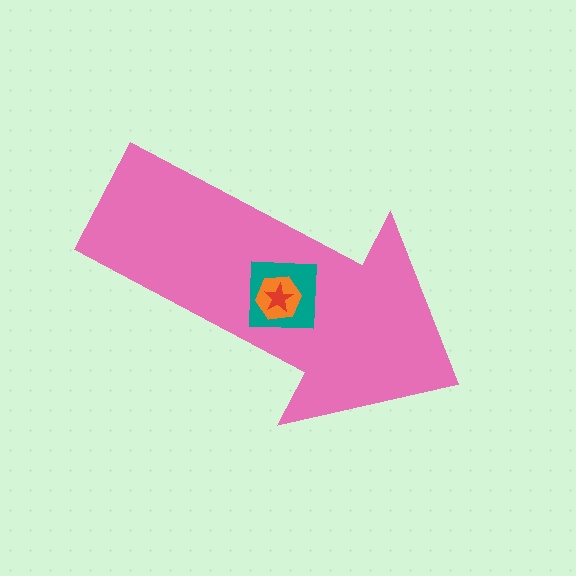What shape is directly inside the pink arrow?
The teal square.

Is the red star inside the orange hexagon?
Yes.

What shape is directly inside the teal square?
The orange hexagon.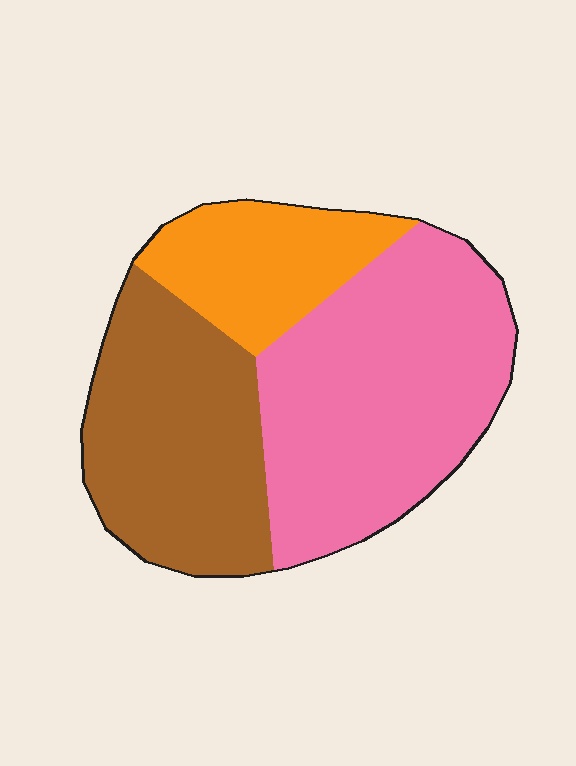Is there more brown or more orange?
Brown.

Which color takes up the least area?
Orange, at roughly 20%.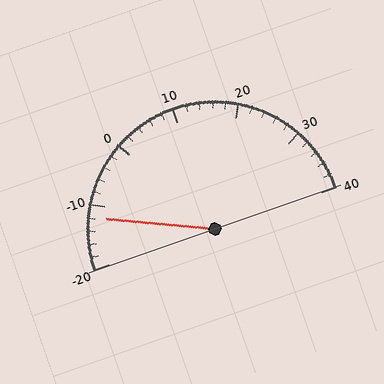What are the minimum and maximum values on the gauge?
The gauge ranges from -20 to 40.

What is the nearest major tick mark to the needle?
The nearest major tick mark is -10.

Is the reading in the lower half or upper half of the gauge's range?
The reading is in the lower half of the range (-20 to 40).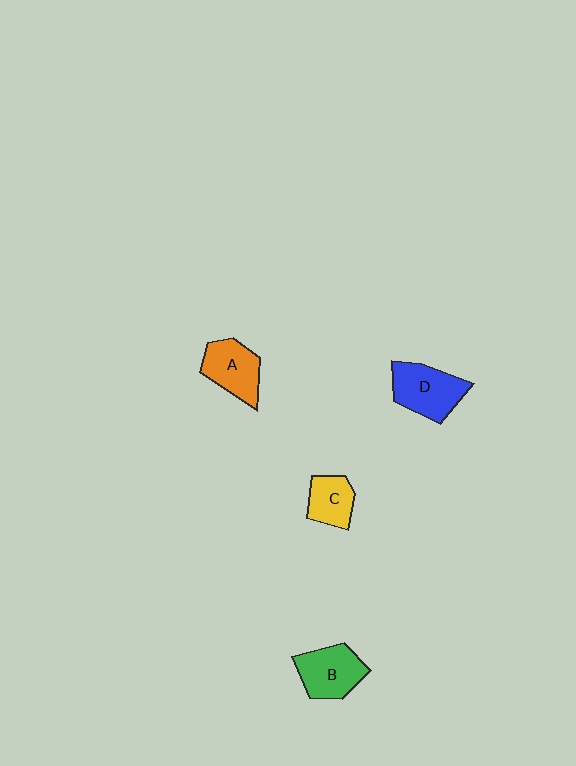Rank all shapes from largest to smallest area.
From largest to smallest: D (blue), B (green), A (orange), C (yellow).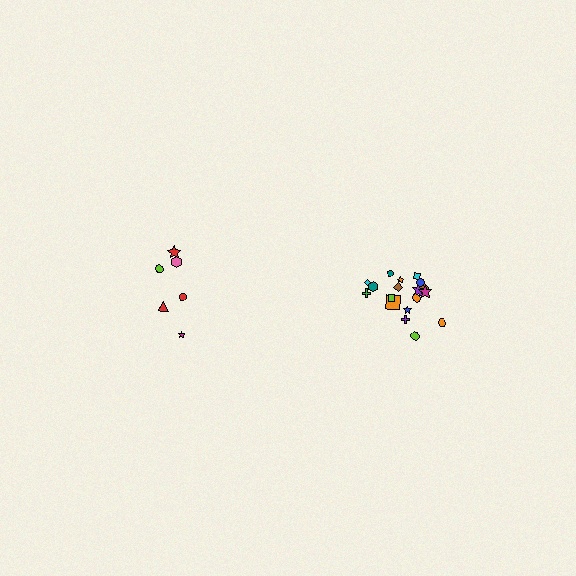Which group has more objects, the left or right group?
The right group.